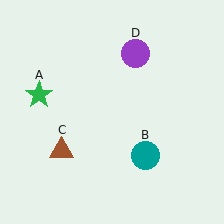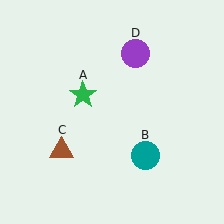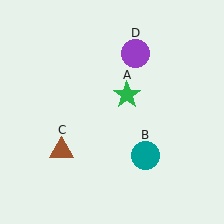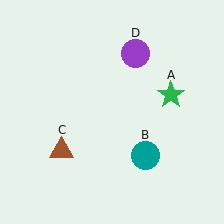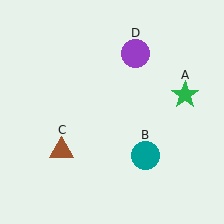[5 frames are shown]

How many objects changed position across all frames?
1 object changed position: green star (object A).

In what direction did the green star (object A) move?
The green star (object A) moved right.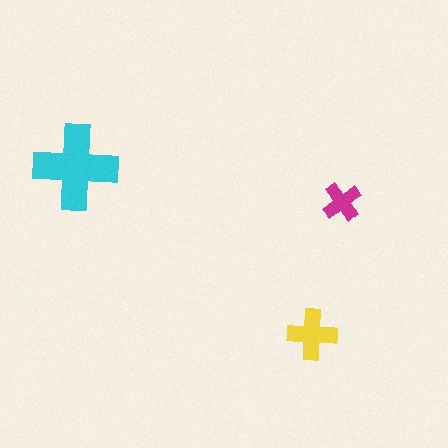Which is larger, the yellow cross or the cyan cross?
The cyan one.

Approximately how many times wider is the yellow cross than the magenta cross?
About 1.5 times wider.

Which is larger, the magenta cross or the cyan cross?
The cyan one.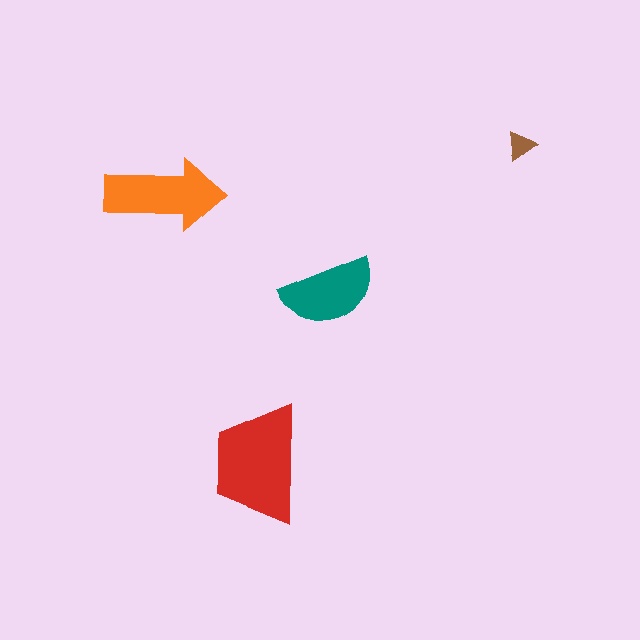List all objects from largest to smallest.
The red trapezoid, the orange arrow, the teal semicircle, the brown triangle.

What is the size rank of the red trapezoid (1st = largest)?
1st.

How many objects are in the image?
There are 4 objects in the image.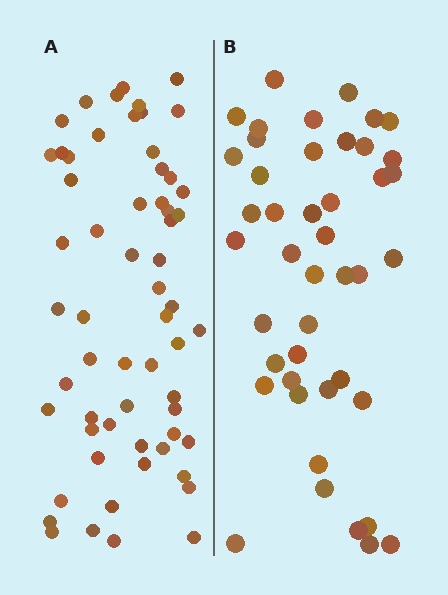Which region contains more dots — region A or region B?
Region A (the left region) has more dots.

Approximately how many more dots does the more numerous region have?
Region A has approximately 15 more dots than region B.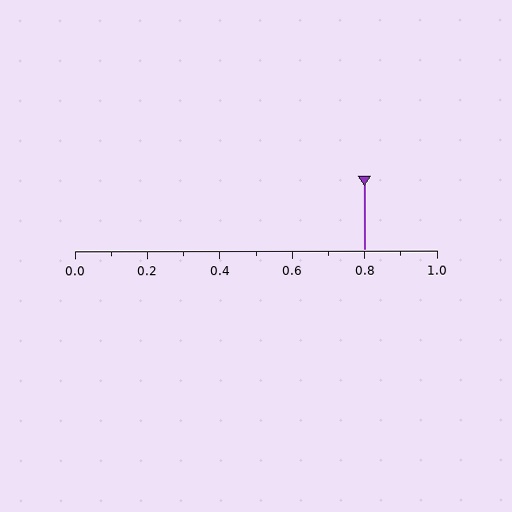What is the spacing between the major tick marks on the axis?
The major ticks are spaced 0.2 apart.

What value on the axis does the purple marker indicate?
The marker indicates approximately 0.8.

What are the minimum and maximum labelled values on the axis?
The axis runs from 0.0 to 1.0.